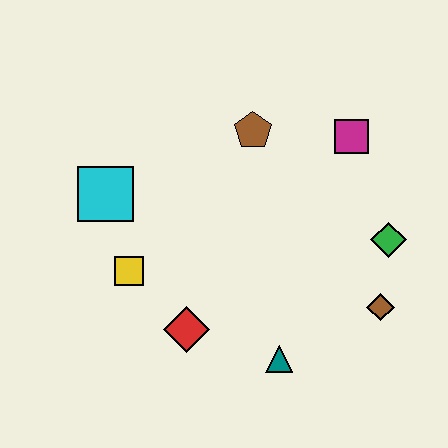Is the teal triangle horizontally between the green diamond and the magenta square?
No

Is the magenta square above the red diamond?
Yes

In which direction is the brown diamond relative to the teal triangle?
The brown diamond is to the right of the teal triangle.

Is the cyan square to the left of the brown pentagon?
Yes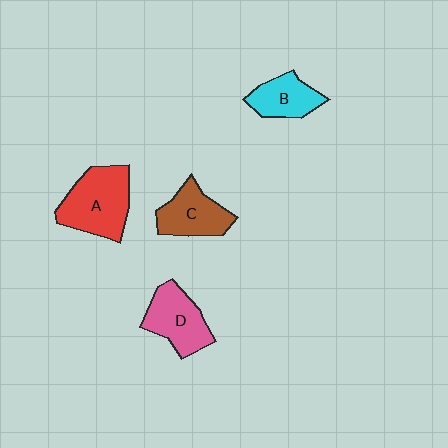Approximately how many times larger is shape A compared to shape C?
Approximately 1.4 times.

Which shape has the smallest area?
Shape B (cyan).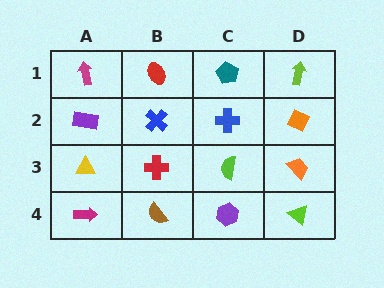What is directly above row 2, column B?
A red ellipse.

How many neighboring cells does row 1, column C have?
3.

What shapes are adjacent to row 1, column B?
A blue cross (row 2, column B), a magenta arrow (row 1, column A), a teal pentagon (row 1, column C).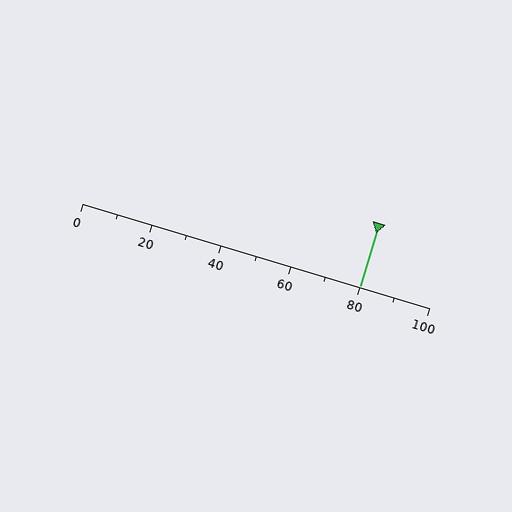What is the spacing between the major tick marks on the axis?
The major ticks are spaced 20 apart.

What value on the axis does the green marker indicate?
The marker indicates approximately 80.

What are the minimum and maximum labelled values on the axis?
The axis runs from 0 to 100.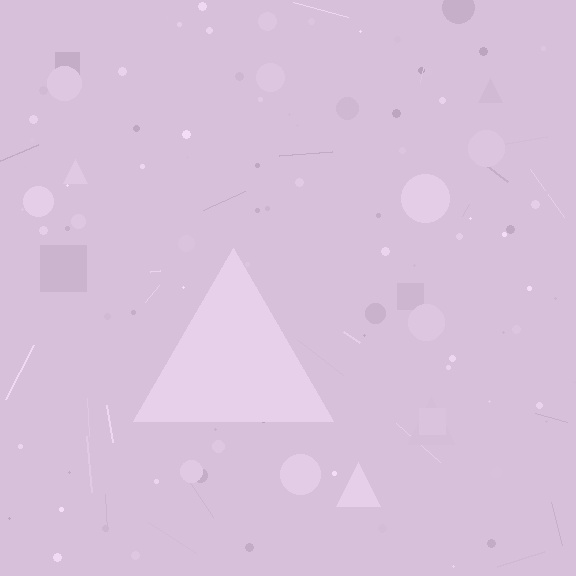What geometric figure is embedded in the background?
A triangle is embedded in the background.